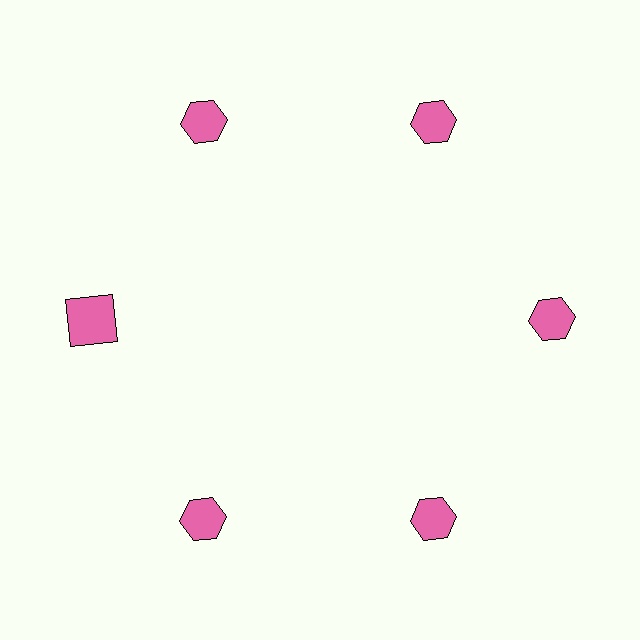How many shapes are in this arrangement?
There are 6 shapes arranged in a ring pattern.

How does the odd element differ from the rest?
It has a different shape: square instead of hexagon.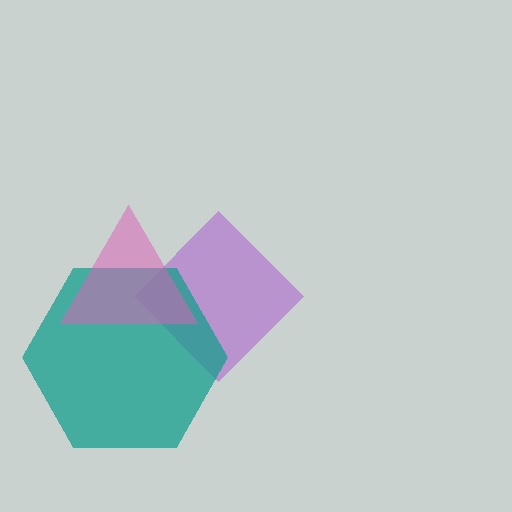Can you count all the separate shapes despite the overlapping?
Yes, there are 3 separate shapes.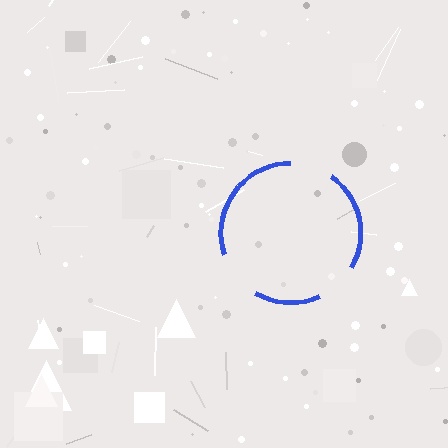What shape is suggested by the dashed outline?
The dashed outline suggests a circle.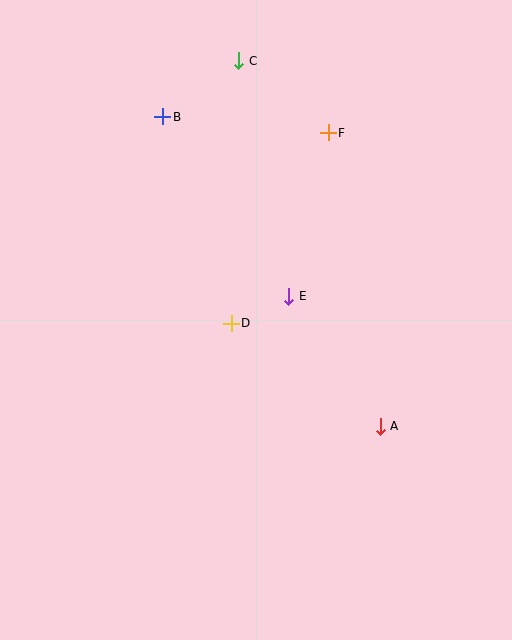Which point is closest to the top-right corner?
Point F is closest to the top-right corner.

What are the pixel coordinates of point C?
Point C is at (239, 61).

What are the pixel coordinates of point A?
Point A is at (380, 426).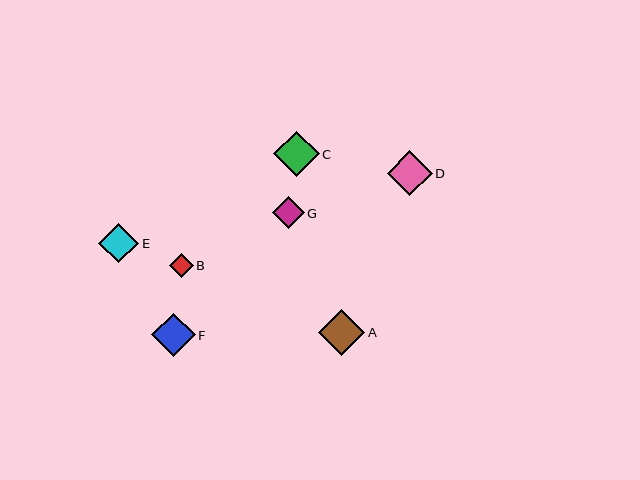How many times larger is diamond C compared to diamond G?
Diamond C is approximately 1.4 times the size of diamond G.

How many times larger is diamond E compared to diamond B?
Diamond E is approximately 1.7 times the size of diamond B.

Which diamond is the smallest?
Diamond B is the smallest with a size of approximately 24 pixels.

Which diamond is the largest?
Diamond A is the largest with a size of approximately 46 pixels.